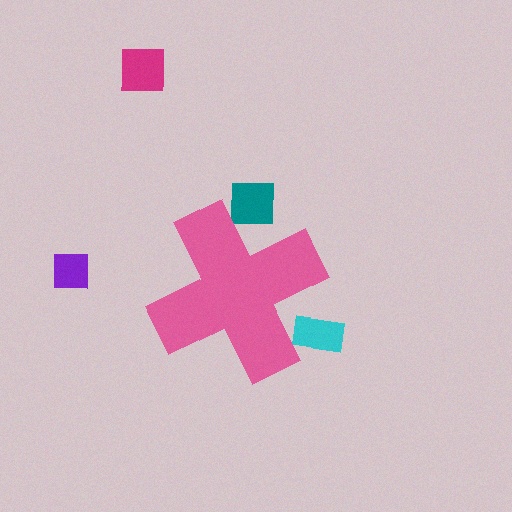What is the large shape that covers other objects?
A pink cross.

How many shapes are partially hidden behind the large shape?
2 shapes are partially hidden.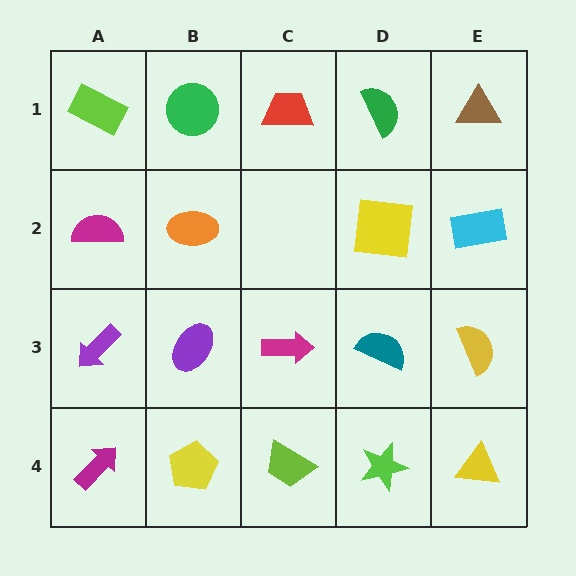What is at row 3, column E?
A yellow semicircle.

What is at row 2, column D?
A yellow square.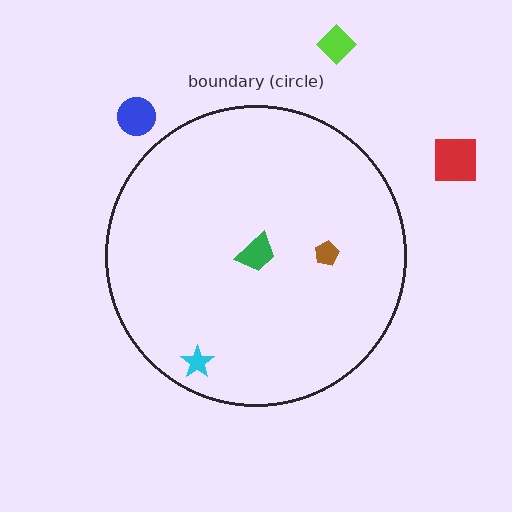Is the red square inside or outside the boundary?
Outside.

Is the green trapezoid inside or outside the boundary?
Inside.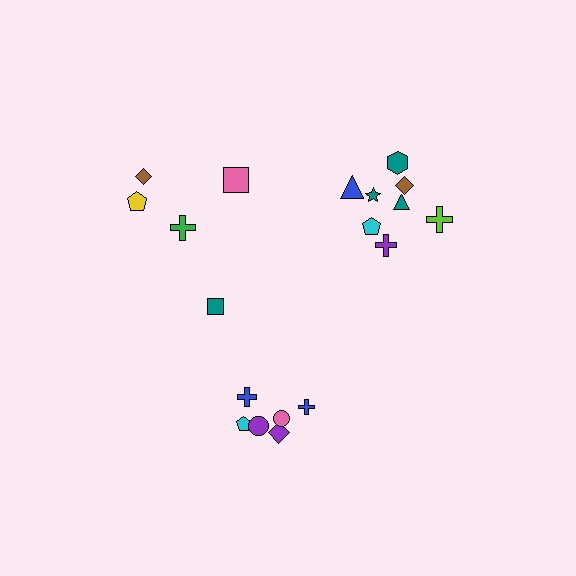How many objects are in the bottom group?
There are 7 objects.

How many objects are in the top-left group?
There are 4 objects.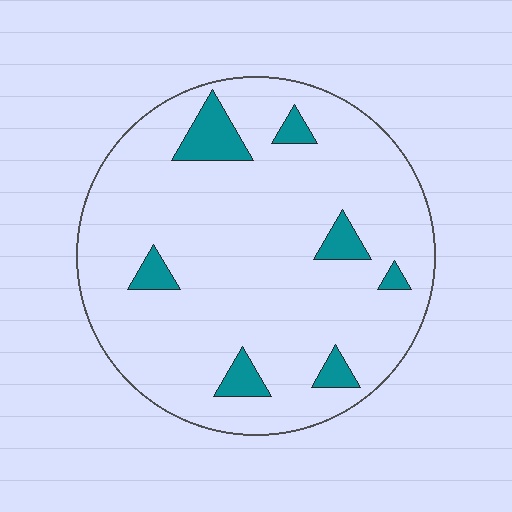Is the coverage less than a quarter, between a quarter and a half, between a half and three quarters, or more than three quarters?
Less than a quarter.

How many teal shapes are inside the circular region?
7.